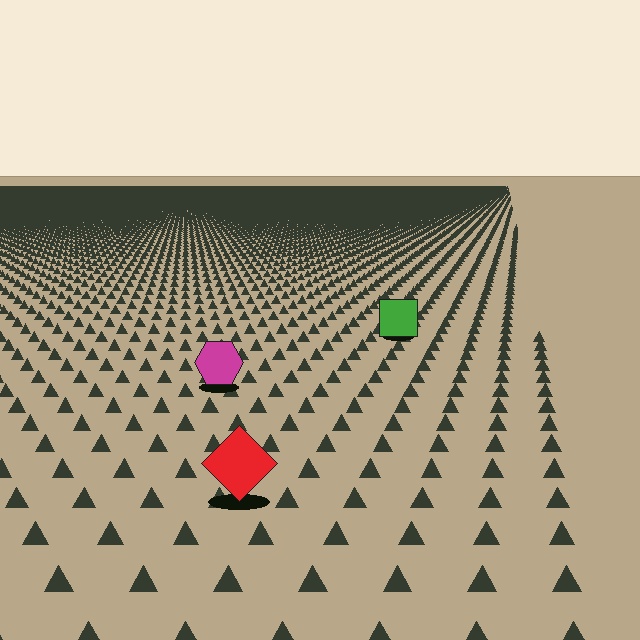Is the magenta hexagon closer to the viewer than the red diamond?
No. The red diamond is closer — you can tell from the texture gradient: the ground texture is coarser near it.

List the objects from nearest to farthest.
From nearest to farthest: the red diamond, the magenta hexagon, the green square.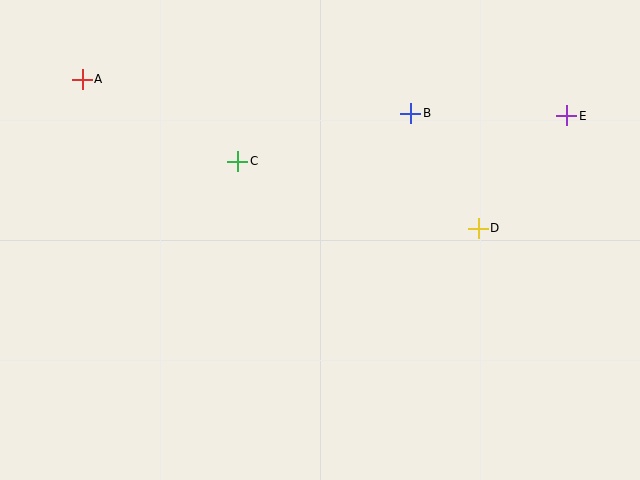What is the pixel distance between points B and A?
The distance between B and A is 330 pixels.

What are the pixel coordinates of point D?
Point D is at (478, 228).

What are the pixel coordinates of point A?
Point A is at (82, 79).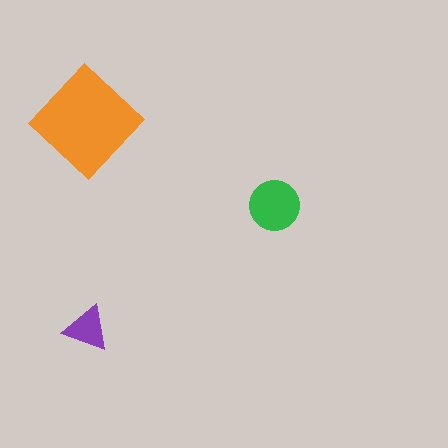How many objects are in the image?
There are 3 objects in the image.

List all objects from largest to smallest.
The orange diamond, the green circle, the purple triangle.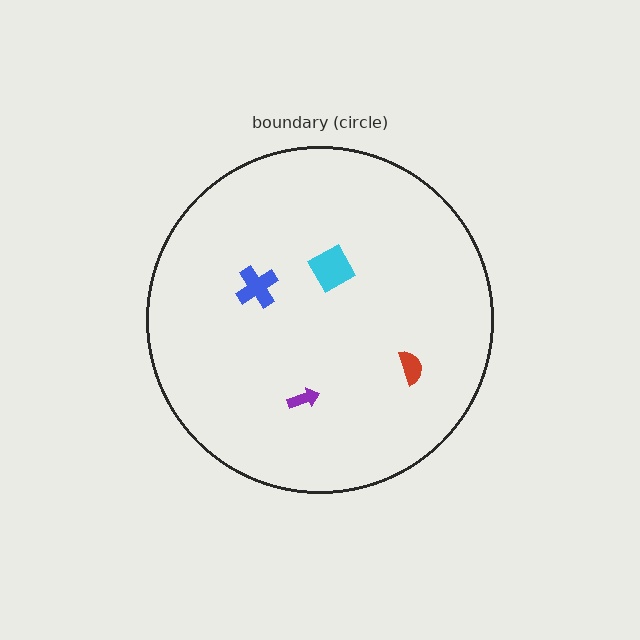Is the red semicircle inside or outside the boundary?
Inside.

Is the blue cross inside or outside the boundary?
Inside.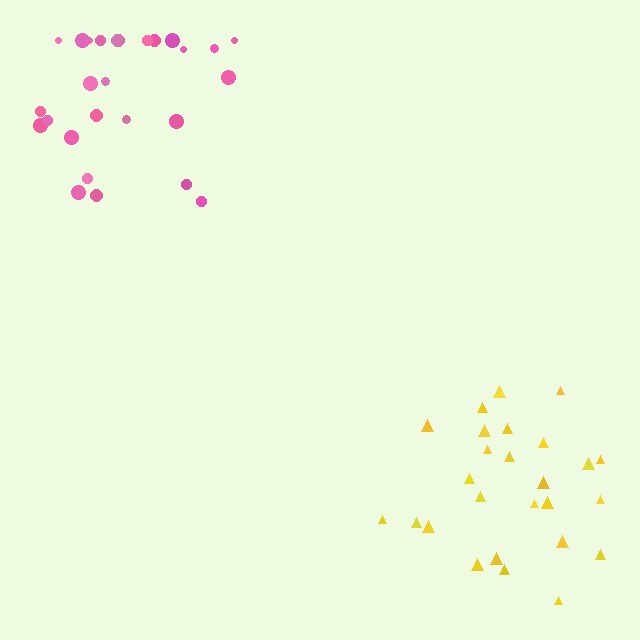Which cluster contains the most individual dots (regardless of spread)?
Pink (28).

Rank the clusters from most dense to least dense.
yellow, pink.